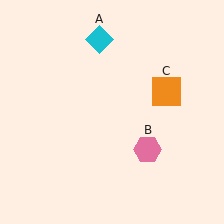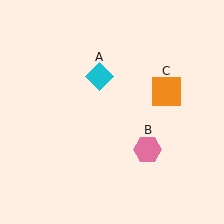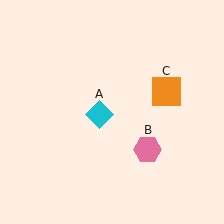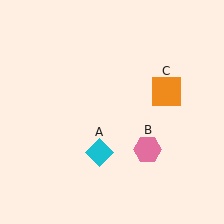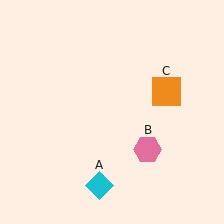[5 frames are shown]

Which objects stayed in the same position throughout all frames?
Pink hexagon (object B) and orange square (object C) remained stationary.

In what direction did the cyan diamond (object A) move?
The cyan diamond (object A) moved down.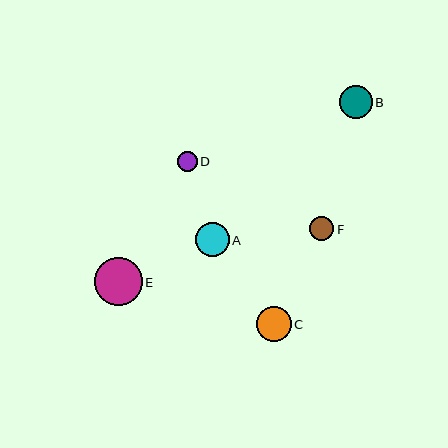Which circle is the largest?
Circle E is the largest with a size of approximately 48 pixels.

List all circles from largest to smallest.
From largest to smallest: E, C, A, B, F, D.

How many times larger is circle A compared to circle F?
Circle A is approximately 1.4 times the size of circle F.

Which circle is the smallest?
Circle D is the smallest with a size of approximately 20 pixels.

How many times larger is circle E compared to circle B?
Circle E is approximately 1.5 times the size of circle B.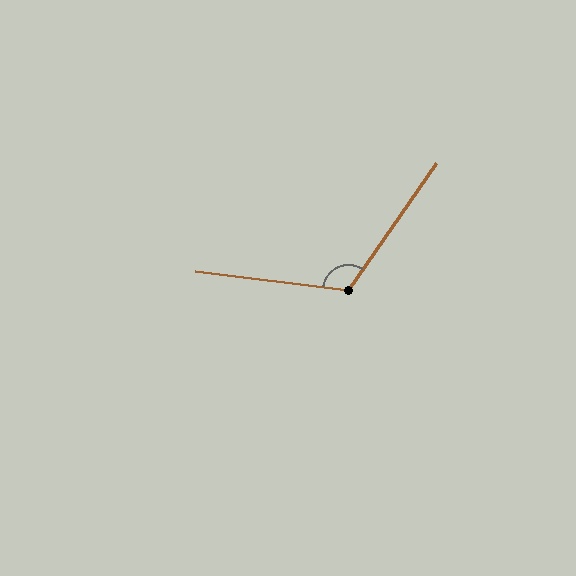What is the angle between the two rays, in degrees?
Approximately 118 degrees.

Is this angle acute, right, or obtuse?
It is obtuse.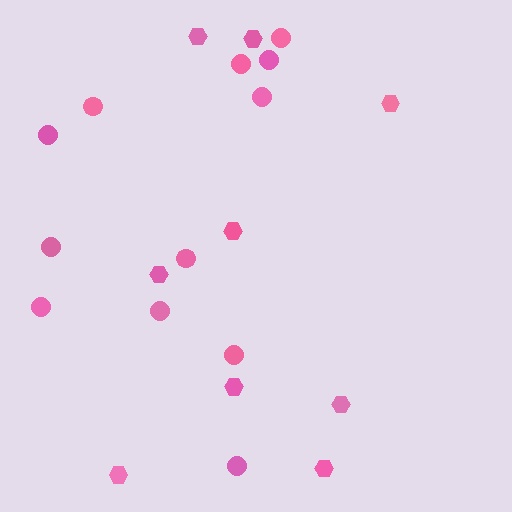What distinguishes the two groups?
There are 2 groups: one group of hexagons (9) and one group of circles (12).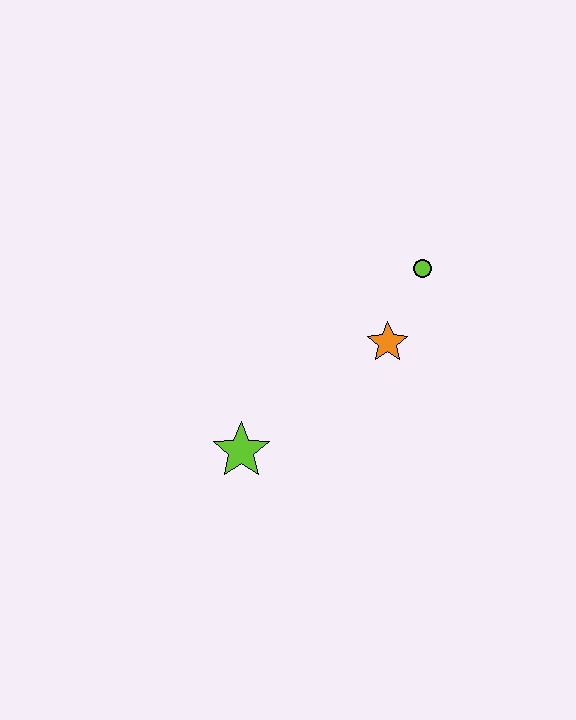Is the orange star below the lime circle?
Yes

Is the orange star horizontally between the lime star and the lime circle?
Yes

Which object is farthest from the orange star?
The lime star is farthest from the orange star.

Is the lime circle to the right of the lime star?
Yes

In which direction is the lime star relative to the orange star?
The lime star is to the left of the orange star.